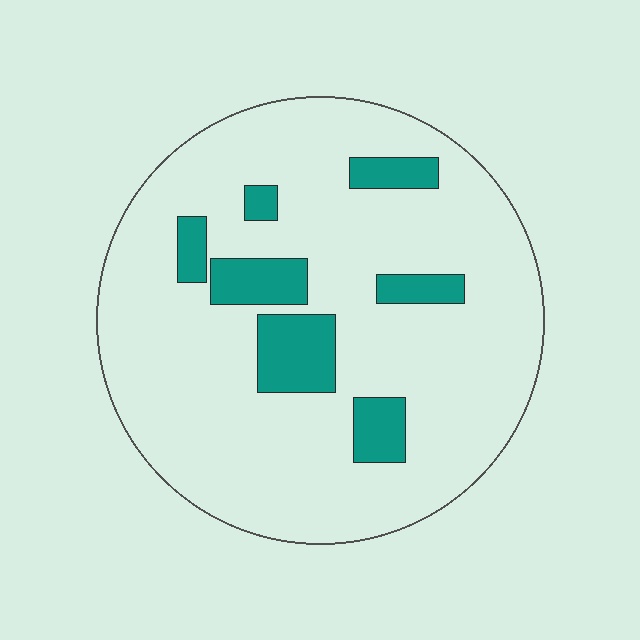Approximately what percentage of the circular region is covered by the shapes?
Approximately 15%.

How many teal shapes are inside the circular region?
7.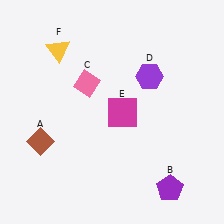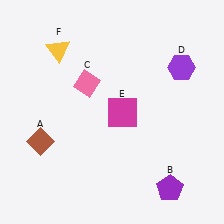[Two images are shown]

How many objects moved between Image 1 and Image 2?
1 object moved between the two images.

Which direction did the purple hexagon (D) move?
The purple hexagon (D) moved right.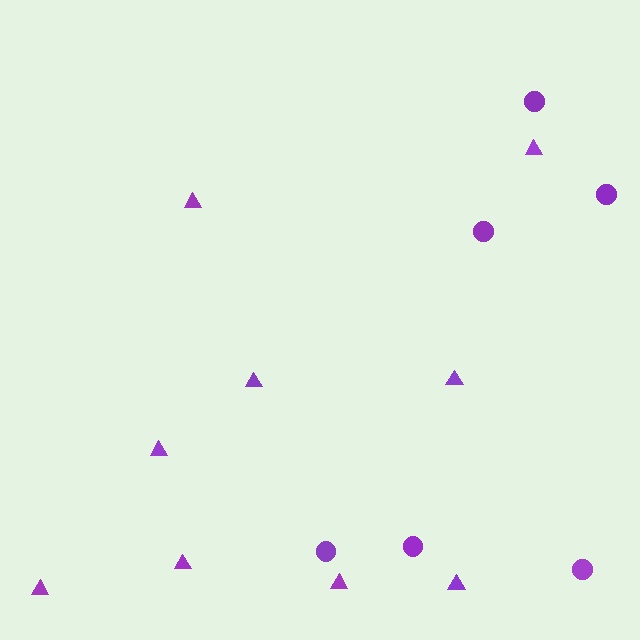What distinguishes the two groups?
There are 2 groups: one group of circles (6) and one group of triangles (9).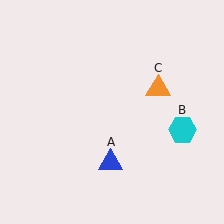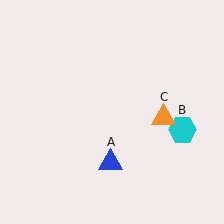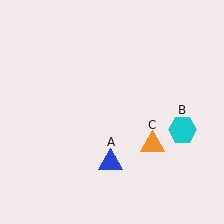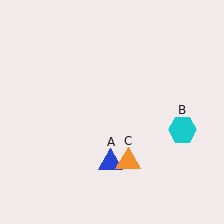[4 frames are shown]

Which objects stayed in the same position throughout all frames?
Blue triangle (object A) and cyan hexagon (object B) remained stationary.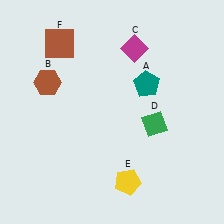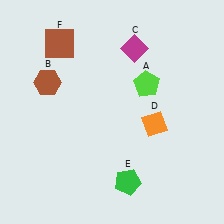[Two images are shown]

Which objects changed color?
A changed from teal to lime. D changed from green to orange. E changed from yellow to green.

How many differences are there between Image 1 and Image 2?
There are 3 differences between the two images.